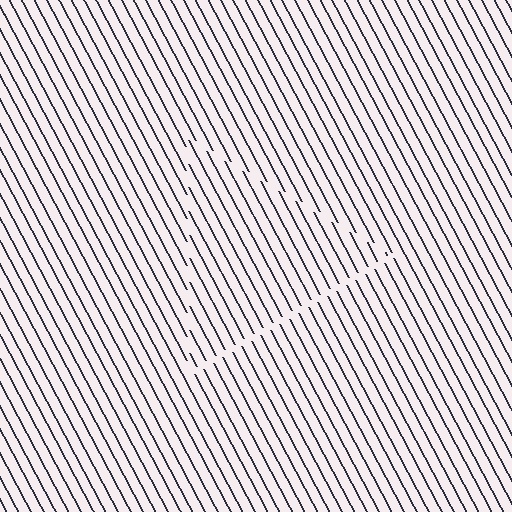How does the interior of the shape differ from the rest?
The interior of the shape contains the same grating, shifted by half a period — the contour is defined by the phase discontinuity where line-ends from the inner and outer gratings abut.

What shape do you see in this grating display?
An illusory triangle. The interior of the shape contains the same grating, shifted by half a period — the contour is defined by the phase discontinuity where line-ends from the inner and outer gratings abut.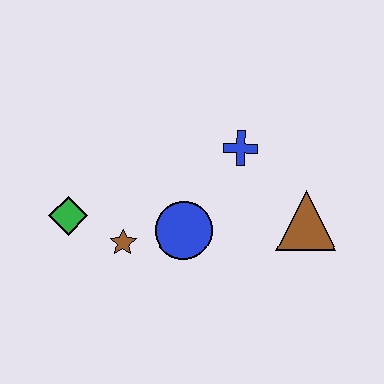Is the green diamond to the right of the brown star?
No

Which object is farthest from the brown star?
The brown triangle is farthest from the brown star.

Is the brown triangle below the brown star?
No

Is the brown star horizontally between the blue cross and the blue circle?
No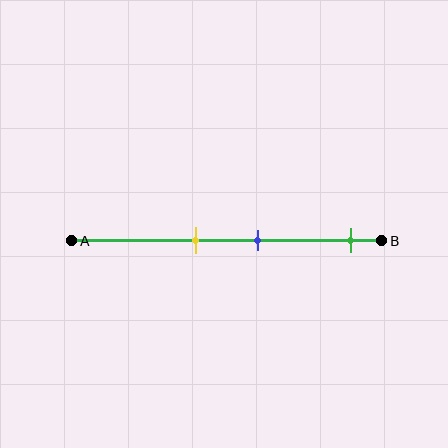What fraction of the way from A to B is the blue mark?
The blue mark is approximately 60% (0.6) of the way from A to B.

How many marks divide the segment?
There are 3 marks dividing the segment.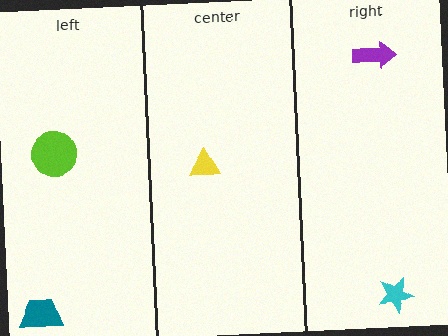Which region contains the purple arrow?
The right region.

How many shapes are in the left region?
2.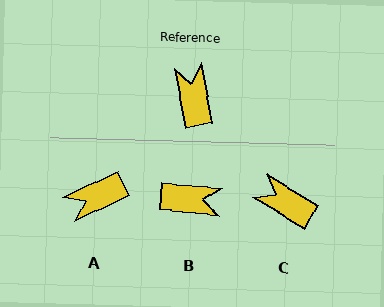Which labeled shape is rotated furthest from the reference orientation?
B, about 106 degrees away.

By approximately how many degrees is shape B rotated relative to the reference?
Approximately 106 degrees clockwise.